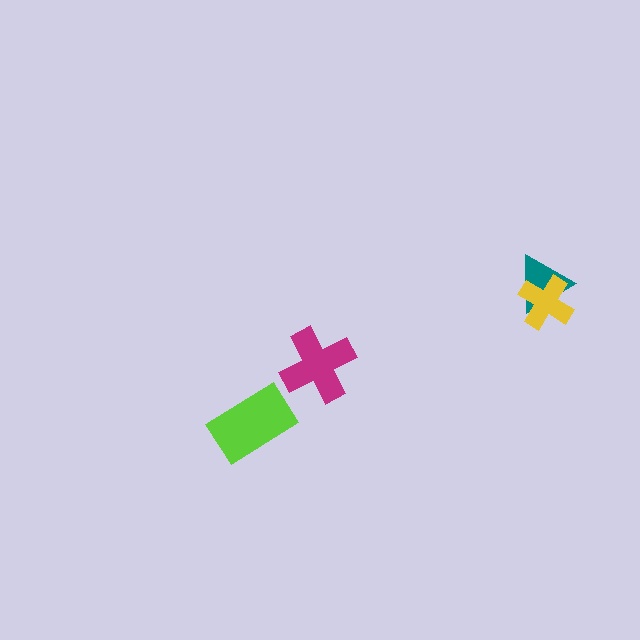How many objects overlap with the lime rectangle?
0 objects overlap with the lime rectangle.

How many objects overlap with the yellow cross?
1 object overlaps with the yellow cross.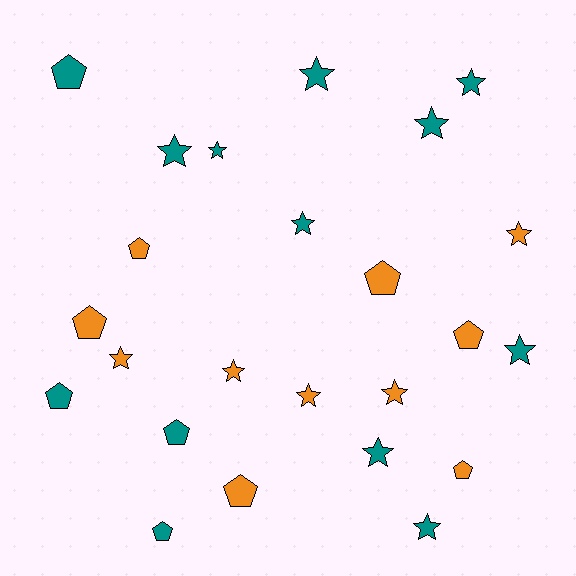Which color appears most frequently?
Teal, with 13 objects.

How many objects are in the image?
There are 24 objects.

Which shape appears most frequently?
Star, with 14 objects.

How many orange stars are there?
There are 5 orange stars.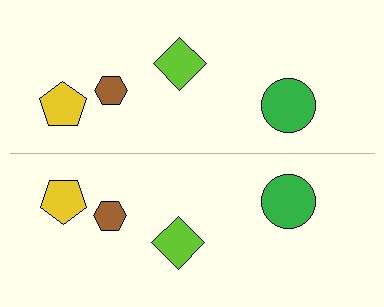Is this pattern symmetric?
Yes, this pattern has bilateral (reflection) symmetry.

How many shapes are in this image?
There are 8 shapes in this image.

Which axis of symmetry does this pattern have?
The pattern has a horizontal axis of symmetry running through the center of the image.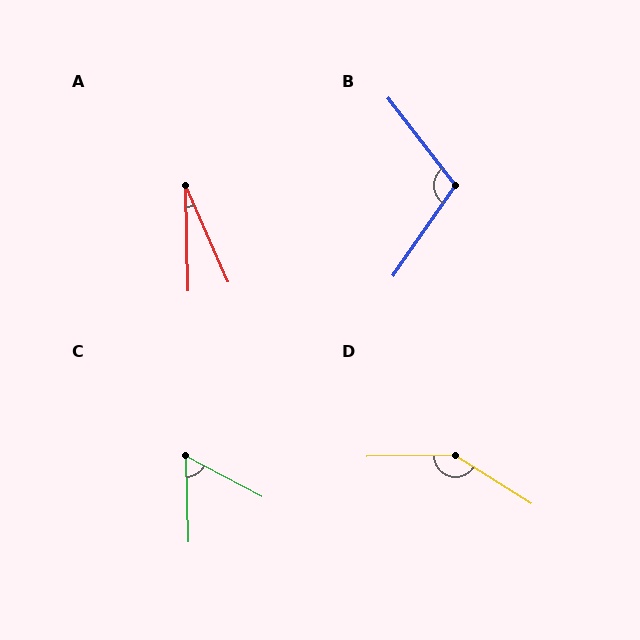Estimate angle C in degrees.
Approximately 60 degrees.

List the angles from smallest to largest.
A (22°), C (60°), B (108°), D (147°).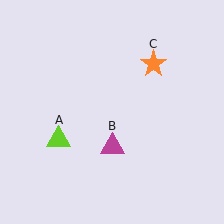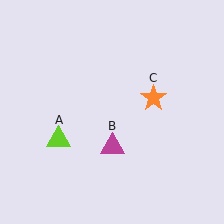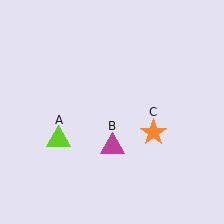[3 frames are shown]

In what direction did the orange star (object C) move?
The orange star (object C) moved down.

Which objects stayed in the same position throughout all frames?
Lime triangle (object A) and magenta triangle (object B) remained stationary.